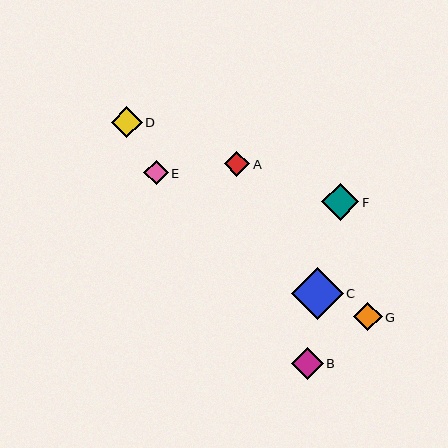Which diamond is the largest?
Diamond C is the largest with a size of approximately 52 pixels.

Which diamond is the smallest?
Diamond E is the smallest with a size of approximately 25 pixels.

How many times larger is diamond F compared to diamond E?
Diamond F is approximately 1.5 times the size of diamond E.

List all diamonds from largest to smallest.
From largest to smallest: C, F, B, D, G, A, E.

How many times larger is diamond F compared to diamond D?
Diamond F is approximately 1.2 times the size of diamond D.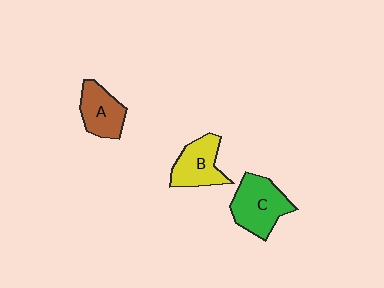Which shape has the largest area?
Shape C (green).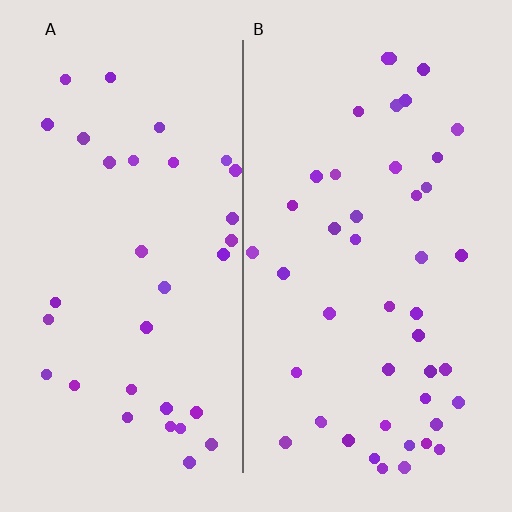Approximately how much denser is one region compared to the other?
Approximately 1.4× — region B over region A.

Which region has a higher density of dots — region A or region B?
B (the right).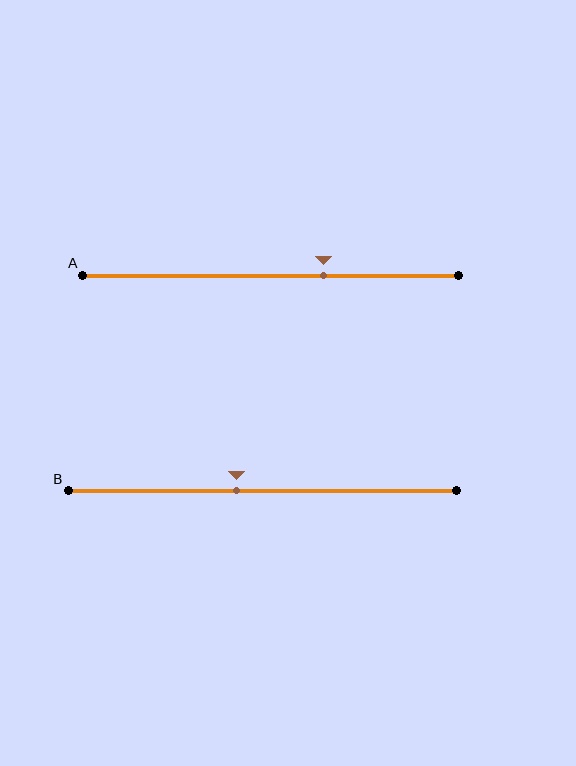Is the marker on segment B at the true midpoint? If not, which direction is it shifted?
No, the marker on segment B is shifted to the left by about 7% of the segment length.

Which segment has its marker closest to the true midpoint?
Segment B has its marker closest to the true midpoint.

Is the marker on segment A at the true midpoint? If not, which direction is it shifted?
No, the marker on segment A is shifted to the right by about 14% of the segment length.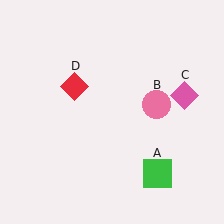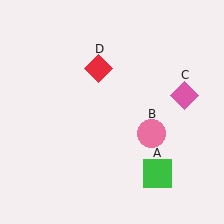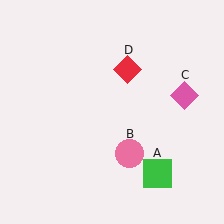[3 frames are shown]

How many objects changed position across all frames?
2 objects changed position: pink circle (object B), red diamond (object D).